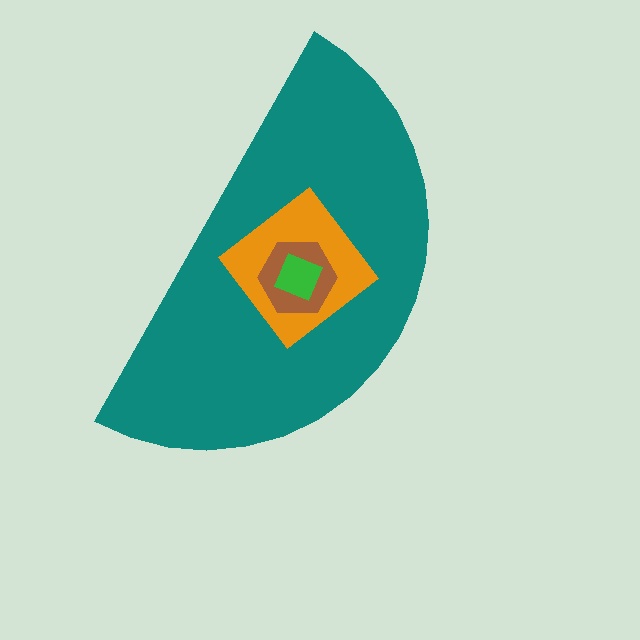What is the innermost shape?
The green diamond.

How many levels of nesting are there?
4.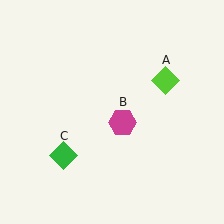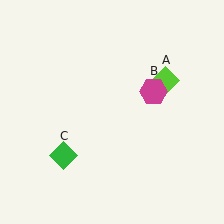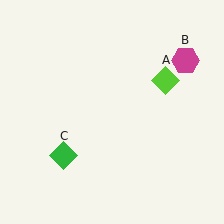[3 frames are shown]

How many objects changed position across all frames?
1 object changed position: magenta hexagon (object B).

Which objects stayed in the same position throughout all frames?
Lime diamond (object A) and green diamond (object C) remained stationary.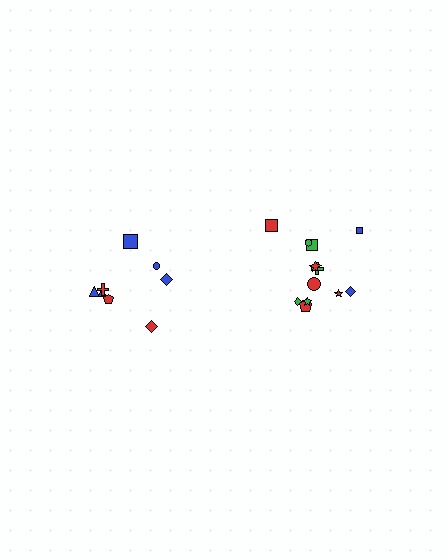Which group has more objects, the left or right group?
The right group.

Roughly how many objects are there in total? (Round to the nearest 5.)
Roughly 20 objects in total.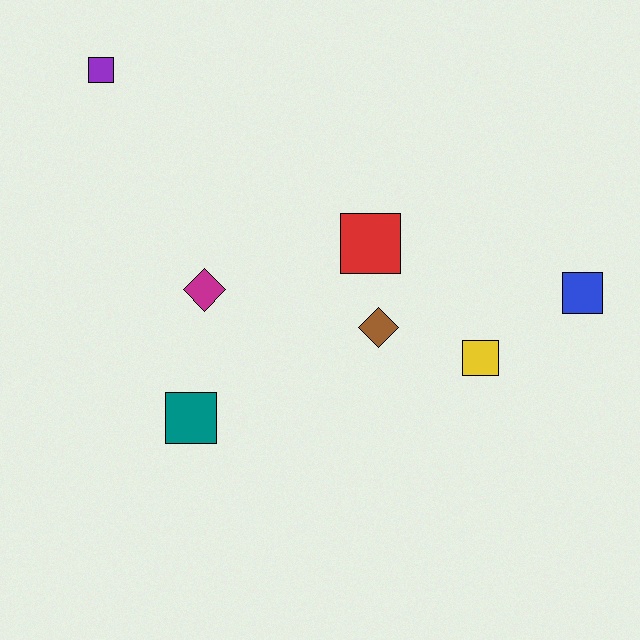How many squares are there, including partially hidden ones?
There are 5 squares.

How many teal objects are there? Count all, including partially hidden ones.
There is 1 teal object.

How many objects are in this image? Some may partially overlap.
There are 7 objects.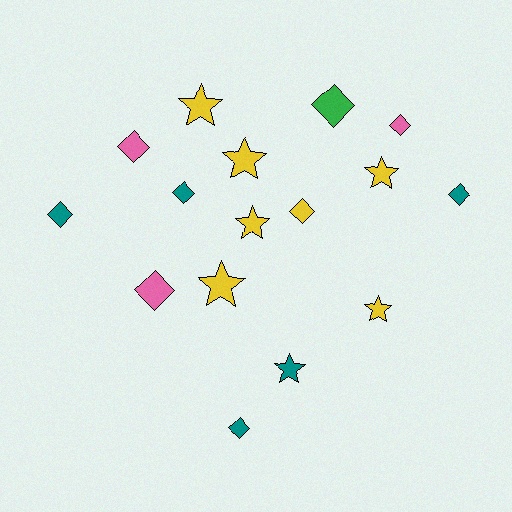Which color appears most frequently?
Yellow, with 7 objects.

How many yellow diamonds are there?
There is 1 yellow diamond.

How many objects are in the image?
There are 16 objects.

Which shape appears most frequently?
Diamond, with 9 objects.